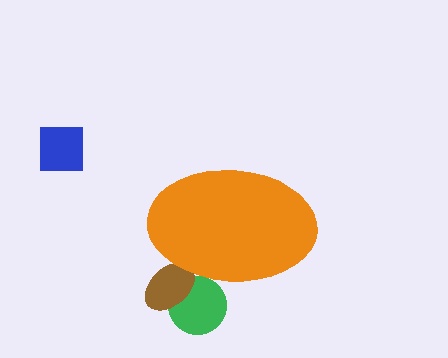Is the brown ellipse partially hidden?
Yes, the brown ellipse is partially hidden behind the orange ellipse.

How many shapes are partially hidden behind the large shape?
2 shapes are partially hidden.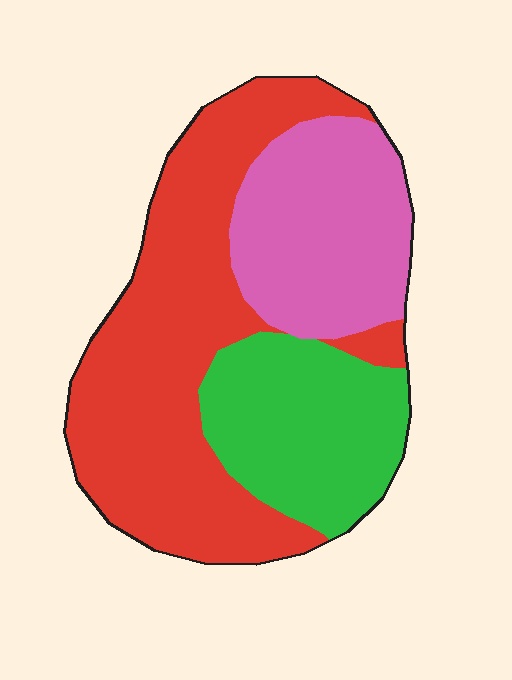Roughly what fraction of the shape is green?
Green takes up about one quarter (1/4) of the shape.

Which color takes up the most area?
Red, at roughly 50%.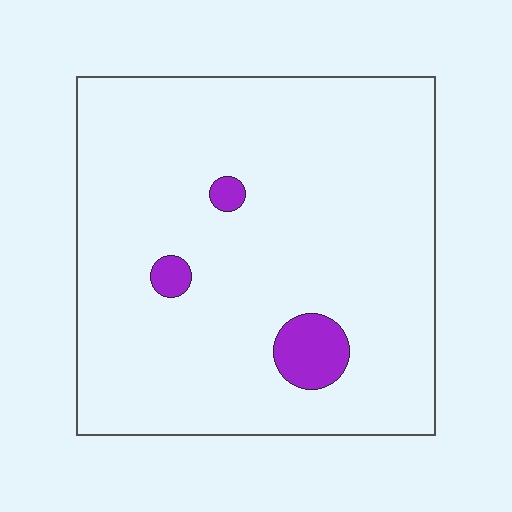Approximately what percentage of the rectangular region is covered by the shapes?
Approximately 5%.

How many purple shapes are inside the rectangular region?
3.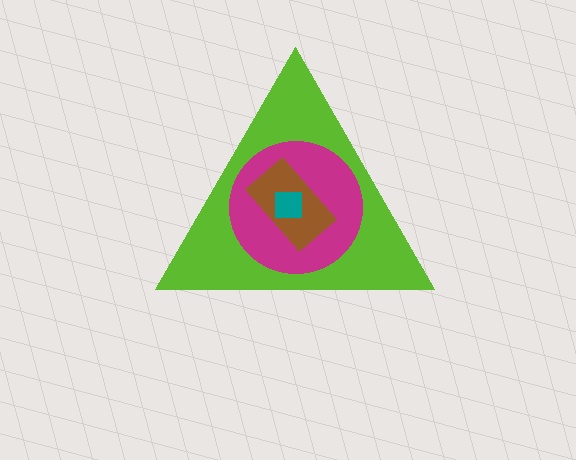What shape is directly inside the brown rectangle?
The teal square.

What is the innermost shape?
The teal square.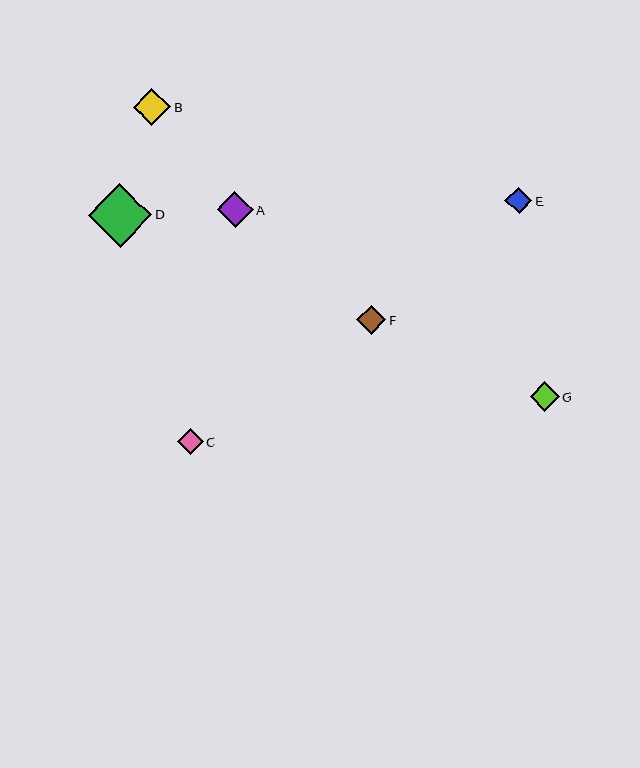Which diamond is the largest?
Diamond D is the largest with a size of approximately 64 pixels.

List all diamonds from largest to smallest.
From largest to smallest: D, B, A, G, F, E, C.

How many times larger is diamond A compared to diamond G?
Diamond A is approximately 1.2 times the size of diamond G.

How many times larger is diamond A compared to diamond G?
Diamond A is approximately 1.2 times the size of diamond G.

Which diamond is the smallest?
Diamond C is the smallest with a size of approximately 26 pixels.